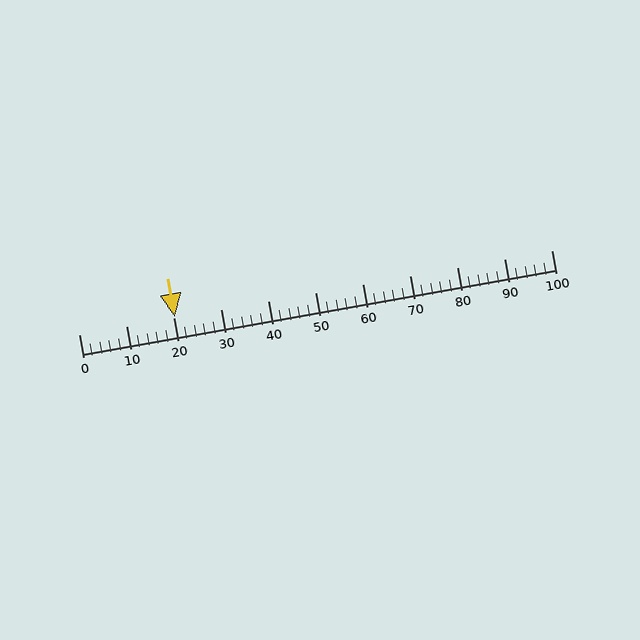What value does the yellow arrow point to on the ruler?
The yellow arrow points to approximately 20.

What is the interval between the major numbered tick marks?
The major tick marks are spaced 10 units apart.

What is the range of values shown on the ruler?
The ruler shows values from 0 to 100.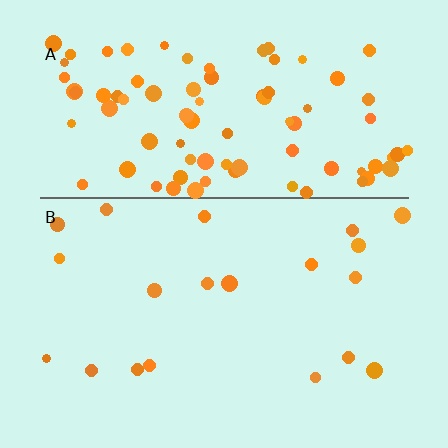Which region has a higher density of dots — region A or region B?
A (the top).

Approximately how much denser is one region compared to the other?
Approximately 4.5× — region A over region B.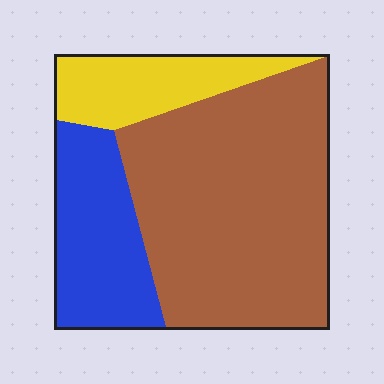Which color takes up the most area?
Brown, at roughly 60%.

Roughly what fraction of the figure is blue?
Blue covers roughly 25% of the figure.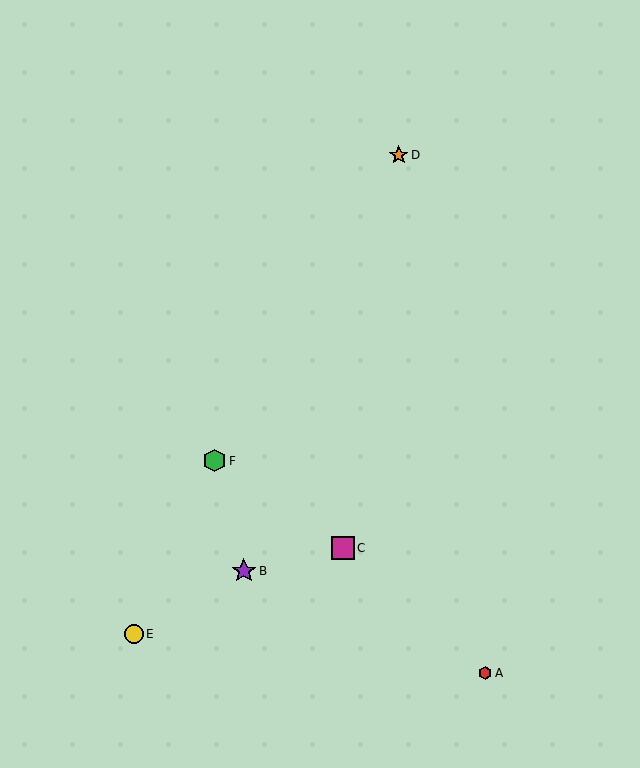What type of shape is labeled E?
Shape E is a yellow circle.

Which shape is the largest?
The purple star (labeled B) is the largest.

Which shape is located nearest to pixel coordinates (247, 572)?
The purple star (labeled B) at (244, 571) is nearest to that location.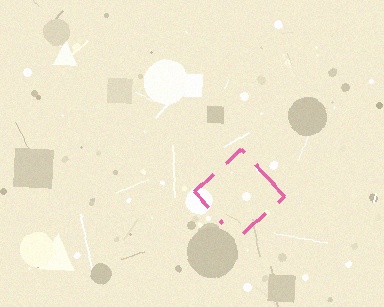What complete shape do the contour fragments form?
The contour fragments form a diamond.